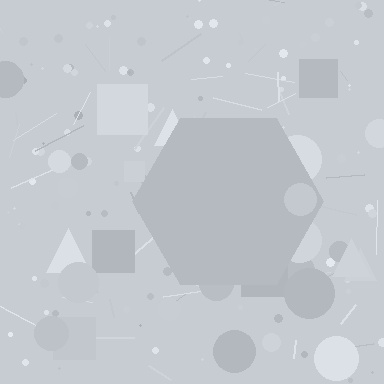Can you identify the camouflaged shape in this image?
The camouflaged shape is a hexagon.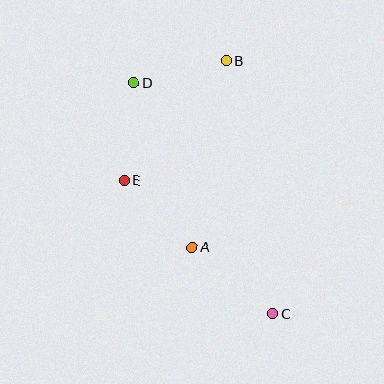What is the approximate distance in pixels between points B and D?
The distance between B and D is approximately 95 pixels.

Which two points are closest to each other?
Points A and E are closest to each other.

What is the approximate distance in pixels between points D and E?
The distance between D and E is approximately 99 pixels.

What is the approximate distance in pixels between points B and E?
The distance between B and E is approximately 157 pixels.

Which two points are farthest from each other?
Points C and D are farthest from each other.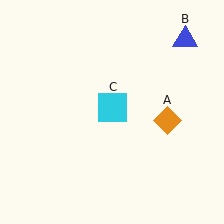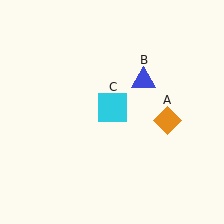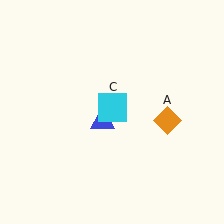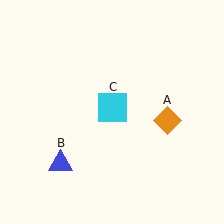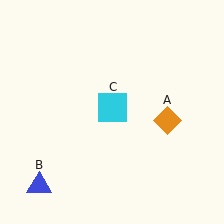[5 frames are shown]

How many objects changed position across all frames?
1 object changed position: blue triangle (object B).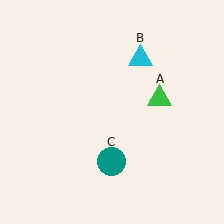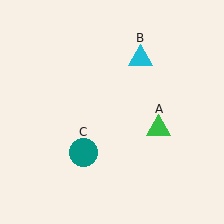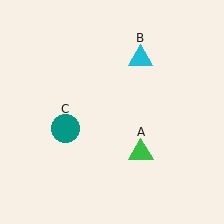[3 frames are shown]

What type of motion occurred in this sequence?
The green triangle (object A), teal circle (object C) rotated clockwise around the center of the scene.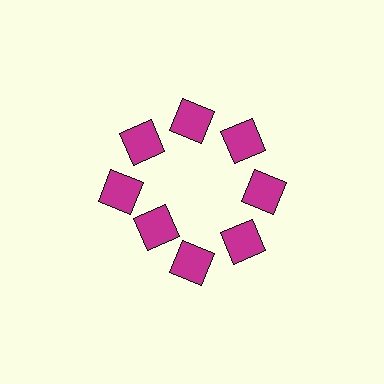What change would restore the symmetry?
The symmetry would be restored by moving it outward, back onto the ring so that all 8 squares sit at equal angles and equal distance from the center.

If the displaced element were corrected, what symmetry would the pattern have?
It would have 8-fold rotational symmetry — the pattern would map onto itself every 45 degrees.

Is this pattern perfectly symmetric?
No. The 8 magenta squares are arranged in a ring, but one element near the 8 o'clock position is pulled inward toward the center, breaking the 8-fold rotational symmetry.